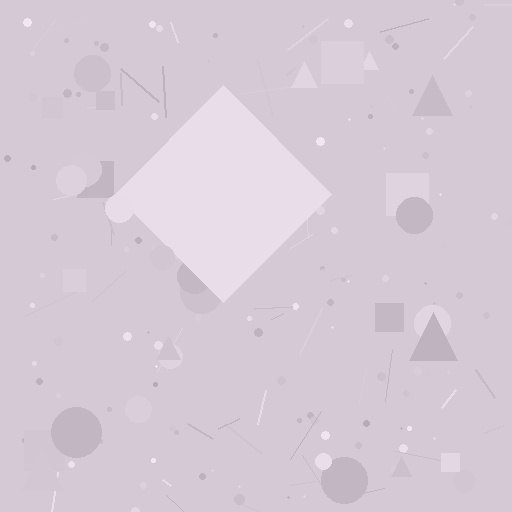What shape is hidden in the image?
A diamond is hidden in the image.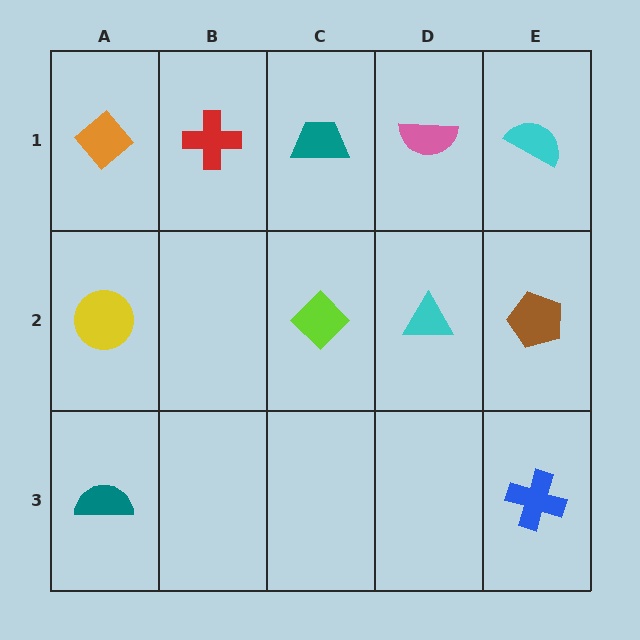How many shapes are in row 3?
2 shapes.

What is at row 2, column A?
A yellow circle.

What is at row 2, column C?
A lime diamond.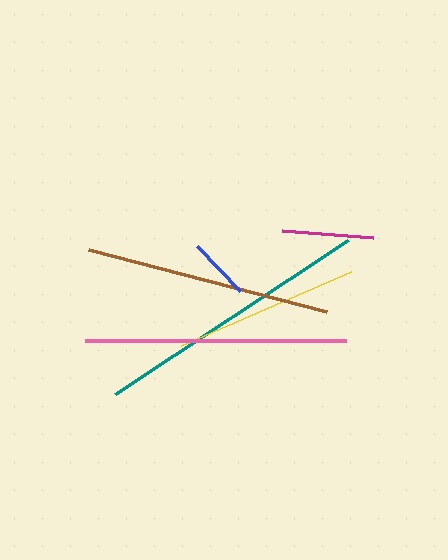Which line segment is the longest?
The teal line is the longest at approximately 279 pixels.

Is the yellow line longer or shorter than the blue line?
The yellow line is longer than the blue line.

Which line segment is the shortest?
The blue line is the shortest at approximately 62 pixels.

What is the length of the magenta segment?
The magenta segment is approximately 91 pixels long.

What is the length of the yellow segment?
The yellow segment is approximately 186 pixels long.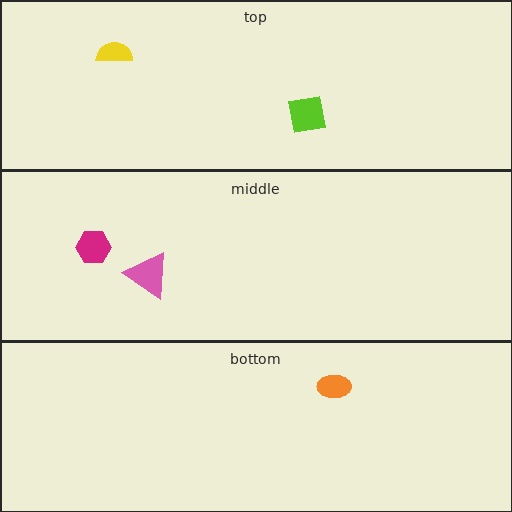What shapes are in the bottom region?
The orange ellipse.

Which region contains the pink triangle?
The middle region.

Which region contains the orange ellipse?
The bottom region.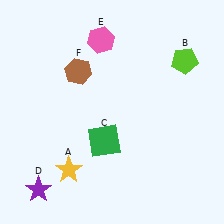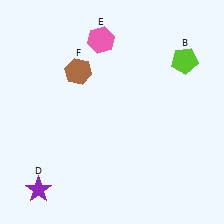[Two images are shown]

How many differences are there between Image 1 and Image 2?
There are 2 differences between the two images.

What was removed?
The yellow star (A), the green square (C) were removed in Image 2.